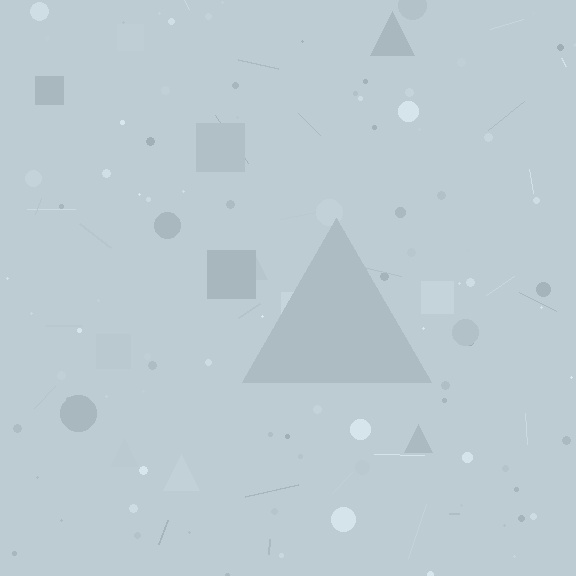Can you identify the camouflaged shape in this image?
The camouflaged shape is a triangle.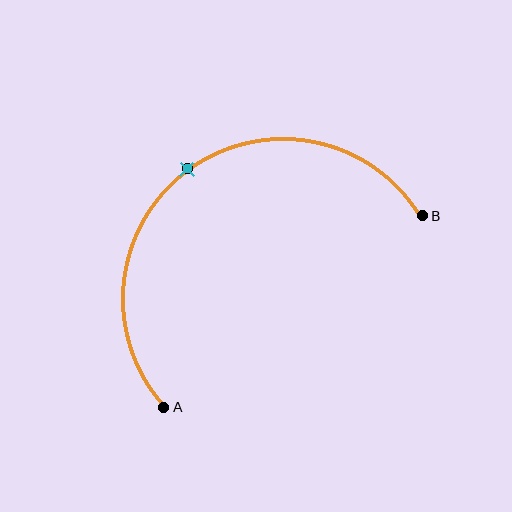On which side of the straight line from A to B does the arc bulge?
The arc bulges above and to the left of the straight line connecting A and B.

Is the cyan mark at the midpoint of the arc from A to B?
Yes. The cyan mark lies on the arc at equal arc-length from both A and B — it is the arc midpoint.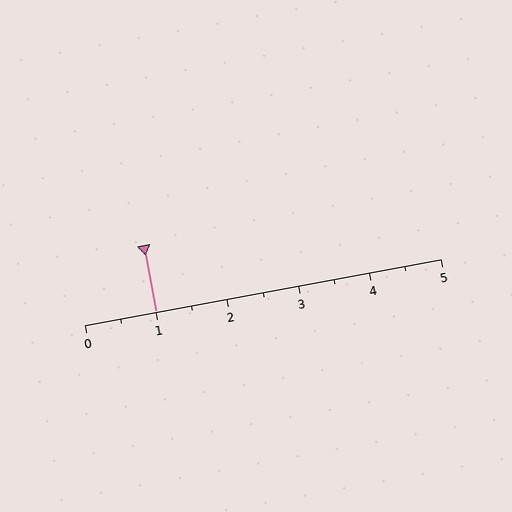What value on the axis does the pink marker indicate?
The marker indicates approximately 1.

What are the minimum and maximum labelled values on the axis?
The axis runs from 0 to 5.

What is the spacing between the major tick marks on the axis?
The major ticks are spaced 1 apart.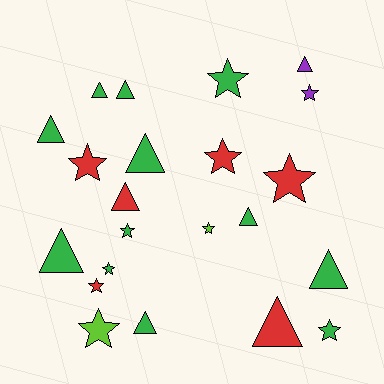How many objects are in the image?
There are 22 objects.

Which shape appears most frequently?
Star, with 11 objects.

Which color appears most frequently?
Green, with 12 objects.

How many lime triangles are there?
There are no lime triangles.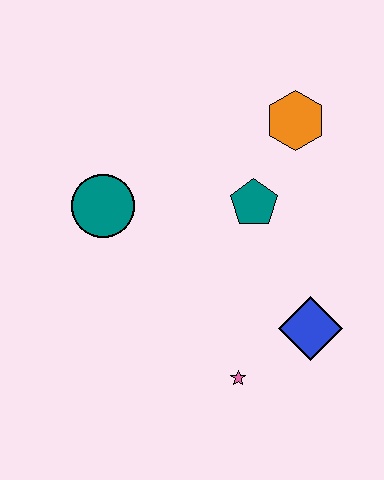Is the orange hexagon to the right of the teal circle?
Yes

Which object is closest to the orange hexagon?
The teal pentagon is closest to the orange hexagon.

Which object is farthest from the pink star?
The orange hexagon is farthest from the pink star.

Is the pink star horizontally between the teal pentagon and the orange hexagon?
No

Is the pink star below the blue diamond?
Yes